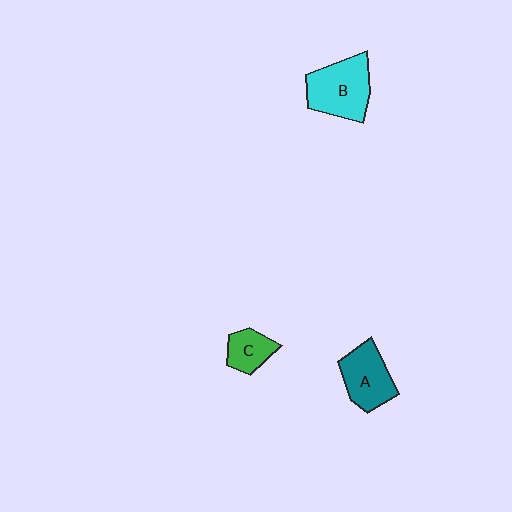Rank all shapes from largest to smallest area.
From largest to smallest: B (cyan), A (teal), C (green).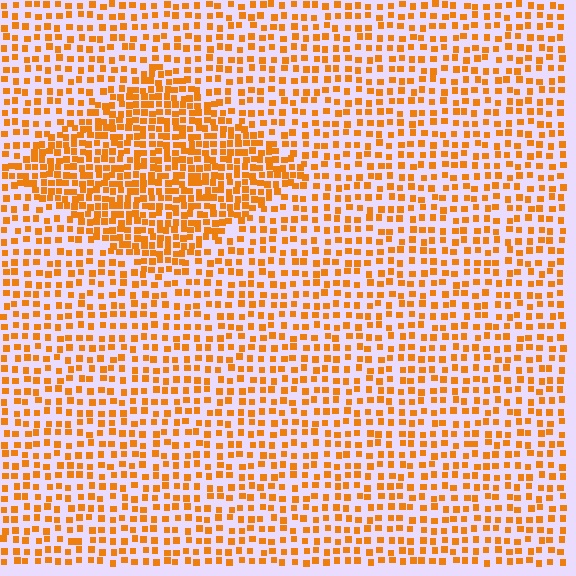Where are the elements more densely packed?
The elements are more densely packed inside the diamond boundary.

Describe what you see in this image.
The image contains small orange elements arranged at two different densities. A diamond-shaped region is visible where the elements are more densely packed than the surrounding area.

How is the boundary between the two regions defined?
The boundary is defined by a change in element density (approximately 1.9x ratio). All elements are the same color, size, and shape.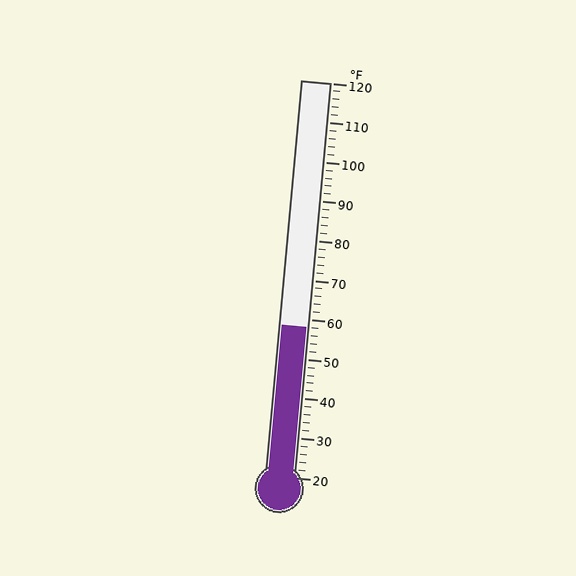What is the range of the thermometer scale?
The thermometer scale ranges from 20°F to 120°F.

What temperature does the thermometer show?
The thermometer shows approximately 58°F.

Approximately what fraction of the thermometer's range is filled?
The thermometer is filled to approximately 40% of its range.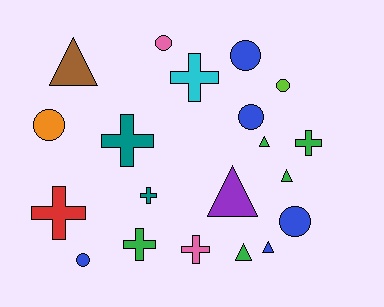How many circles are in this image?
There are 7 circles.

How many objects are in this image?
There are 20 objects.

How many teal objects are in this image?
There are 2 teal objects.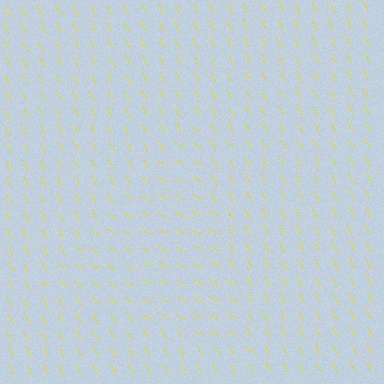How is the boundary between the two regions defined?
The boundary is defined purely by a change in line orientation (approximately 34 degrees difference). All lines are the same color and thickness.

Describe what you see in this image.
The image is filled with small yellow line segments. A triangle region in the image has lines oriented differently from the surrounding lines, creating a visible texture boundary.